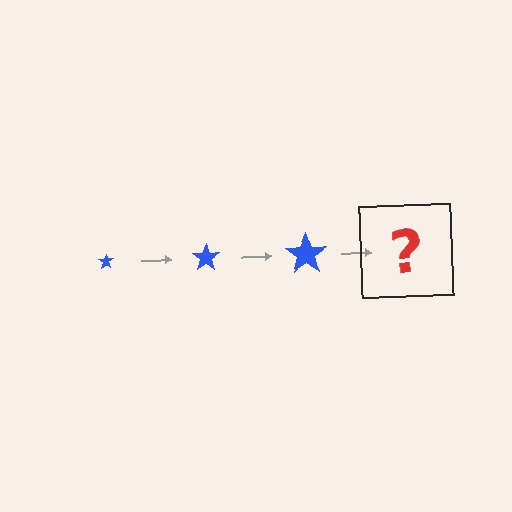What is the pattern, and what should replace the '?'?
The pattern is that the star gets progressively larger each step. The '?' should be a blue star, larger than the previous one.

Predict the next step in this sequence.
The next step is a blue star, larger than the previous one.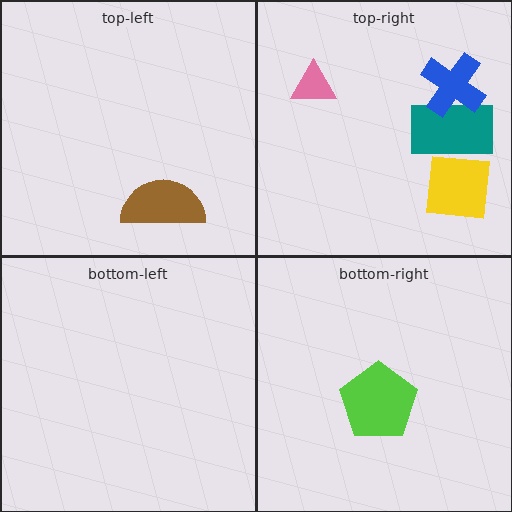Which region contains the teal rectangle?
The top-right region.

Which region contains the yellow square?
The top-right region.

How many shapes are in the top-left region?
1.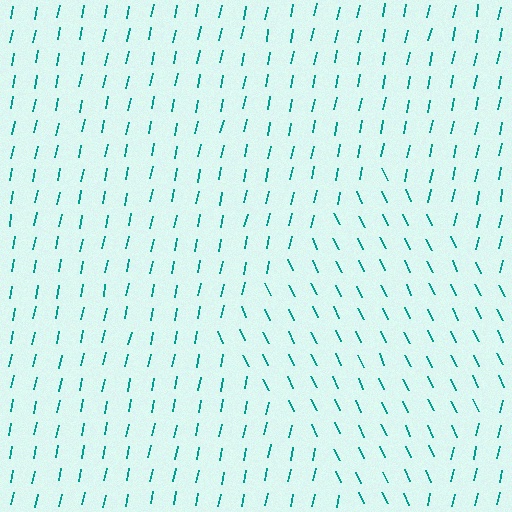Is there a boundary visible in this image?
Yes, there is a texture boundary formed by a change in line orientation.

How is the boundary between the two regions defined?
The boundary is defined purely by a change in line orientation (approximately 36 degrees difference). All lines are the same color and thickness.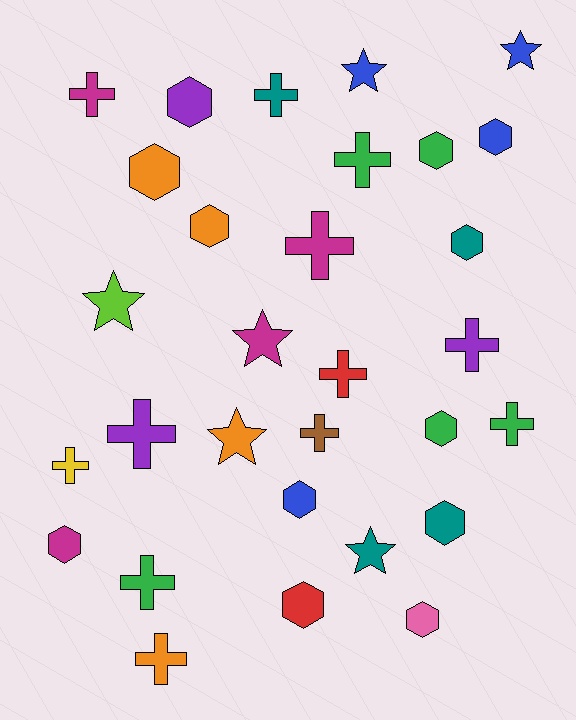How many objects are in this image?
There are 30 objects.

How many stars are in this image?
There are 6 stars.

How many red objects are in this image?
There are 2 red objects.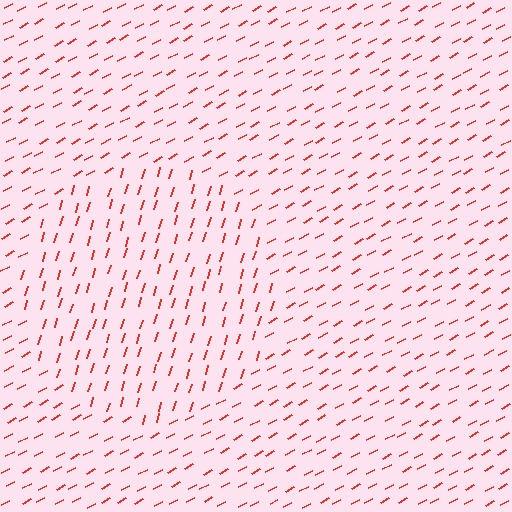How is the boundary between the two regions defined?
The boundary is defined purely by a change in line orientation (approximately 45 degrees difference). All lines are the same color and thickness.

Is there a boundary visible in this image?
Yes, there is a texture boundary formed by a change in line orientation.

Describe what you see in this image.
The image is filled with small red line segments. A circle region in the image has lines oriented differently from the surrounding lines, creating a visible texture boundary.